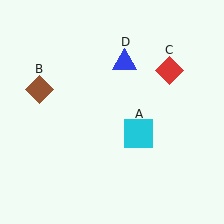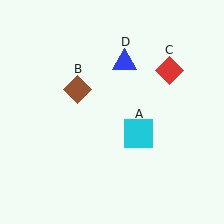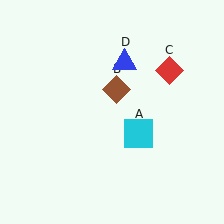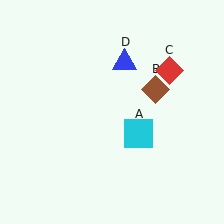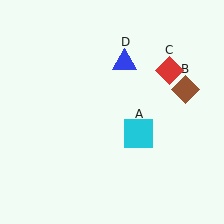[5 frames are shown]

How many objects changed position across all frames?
1 object changed position: brown diamond (object B).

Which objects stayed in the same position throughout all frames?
Cyan square (object A) and red diamond (object C) and blue triangle (object D) remained stationary.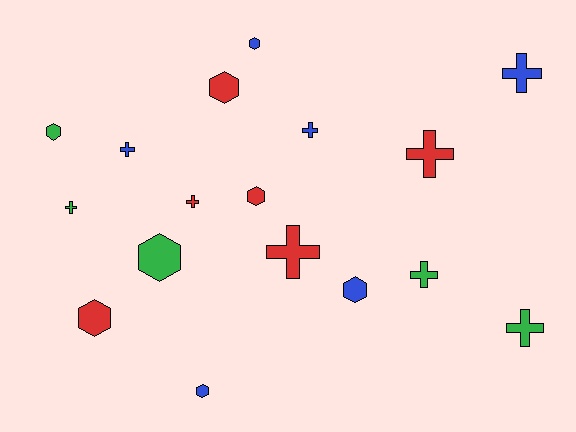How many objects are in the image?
There are 17 objects.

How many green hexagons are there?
There are 2 green hexagons.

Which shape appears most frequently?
Cross, with 9 objects.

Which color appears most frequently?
Red, with 6 objects.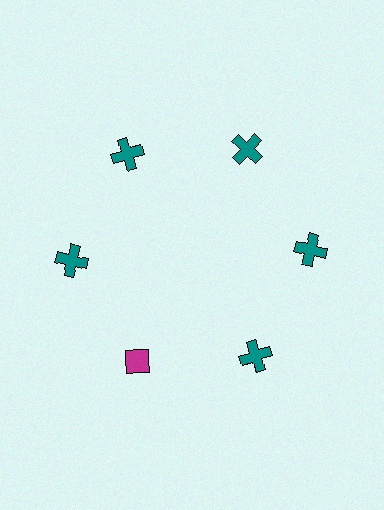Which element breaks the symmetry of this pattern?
The magenta diamond at roughly the 7 o'clock position breaks the symmetry. All other shapes are teal crosses.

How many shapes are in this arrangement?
There are 6 shapes arranged in a ring pattern.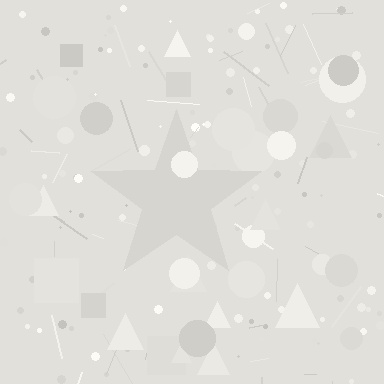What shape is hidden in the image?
A star is hidden in the image.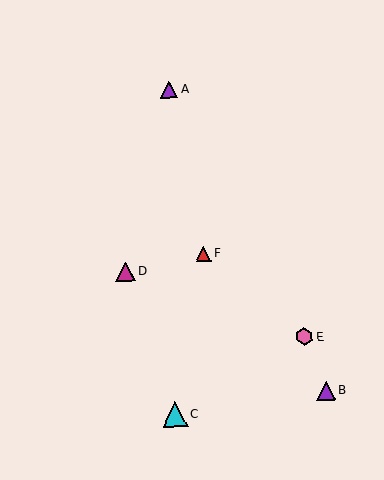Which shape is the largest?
The cyan triangle (labeled C) is the largest.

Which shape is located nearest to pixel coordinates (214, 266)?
The red triangle (labeled F) at (203, 254) is nearest to that location.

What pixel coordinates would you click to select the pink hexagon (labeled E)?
Click at (304, 337) to select the pink hexagon E.